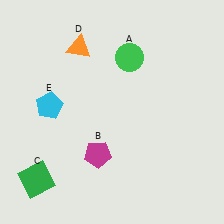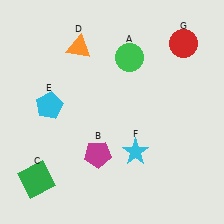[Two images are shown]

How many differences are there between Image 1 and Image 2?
There are 2 differences between the two images.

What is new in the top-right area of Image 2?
A red circle (G) was added in the top-right area of Image 2.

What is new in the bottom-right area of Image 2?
A cyan star (F) was added in the bottom-right area of Image 2.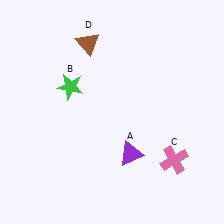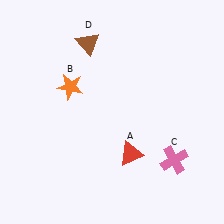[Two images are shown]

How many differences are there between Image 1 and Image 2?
There are 2 differences between the two images.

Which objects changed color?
A changed from purple to red. B changed from green to orange.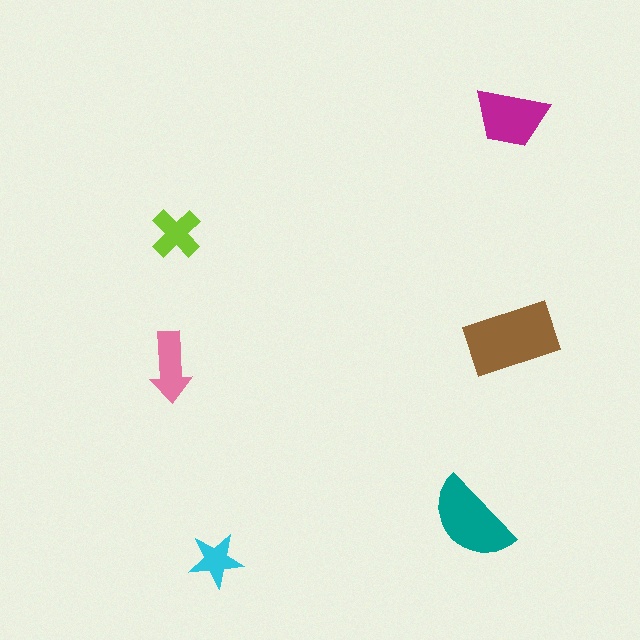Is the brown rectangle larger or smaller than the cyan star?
Larger.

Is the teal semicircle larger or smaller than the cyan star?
Larger.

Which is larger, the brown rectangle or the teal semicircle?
The brown rectangle.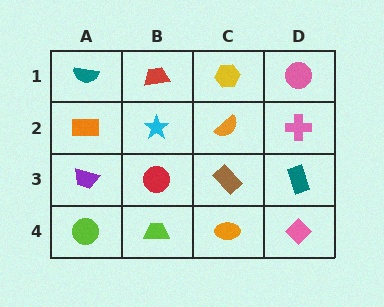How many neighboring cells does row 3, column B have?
4.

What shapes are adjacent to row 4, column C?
A brown rectangle (row 3, column C), a lime trapezoid (row 4, column B), a pink diamond (row 4, column D).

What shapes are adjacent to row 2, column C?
A yellow hexagon (row 1, column C), a brown rectangle (row 3, column C), a cyan star (row 2, column B), a pink cross (row 2, column D).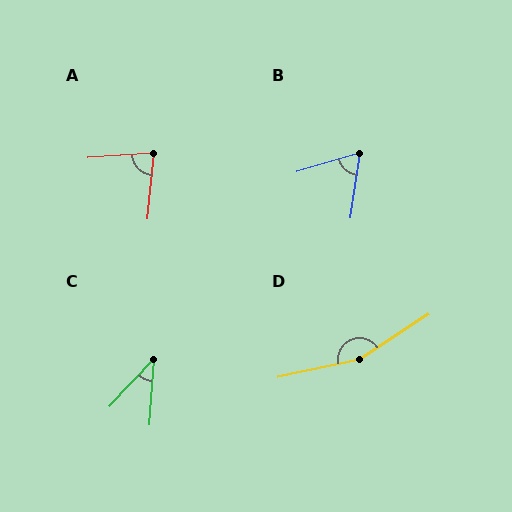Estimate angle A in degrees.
Approximately 81 degrees.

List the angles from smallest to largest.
C (39°), B (65°), A (81°), D (159°).